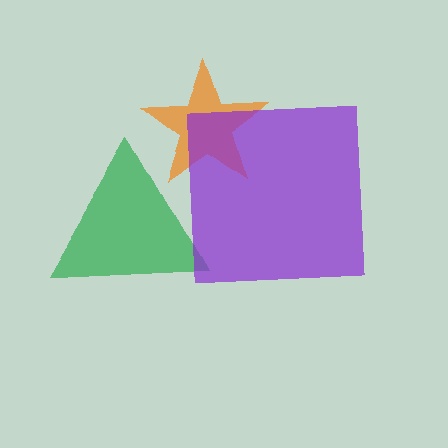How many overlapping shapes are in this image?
There are 3 overlapping shapes in the image.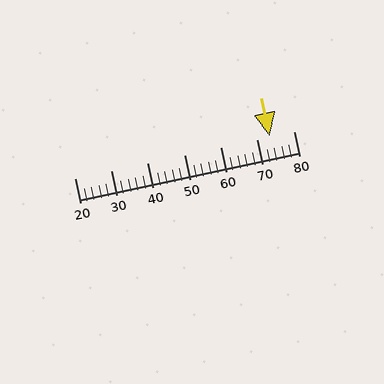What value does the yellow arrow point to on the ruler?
The yellow arrow points to approximately 73.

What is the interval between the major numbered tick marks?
The major tick marks are spaced 10 units apart.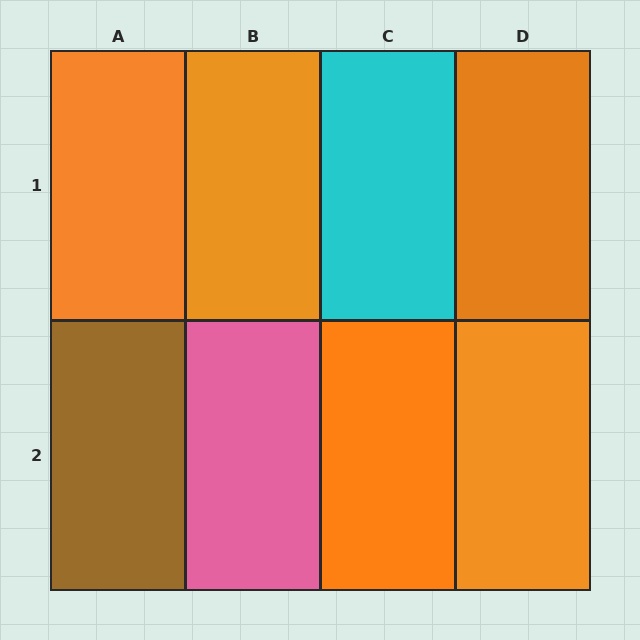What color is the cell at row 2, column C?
Orange.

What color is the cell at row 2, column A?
Brown.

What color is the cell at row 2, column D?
Orange.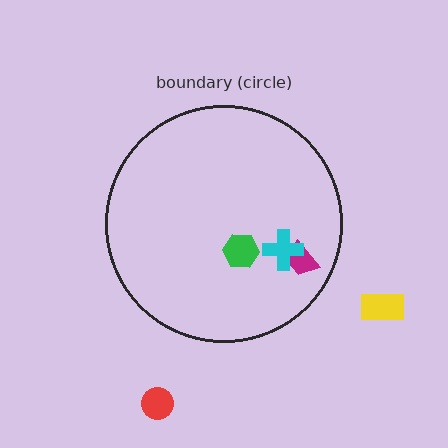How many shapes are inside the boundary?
3 inside, 2 outside.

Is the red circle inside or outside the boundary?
Outside.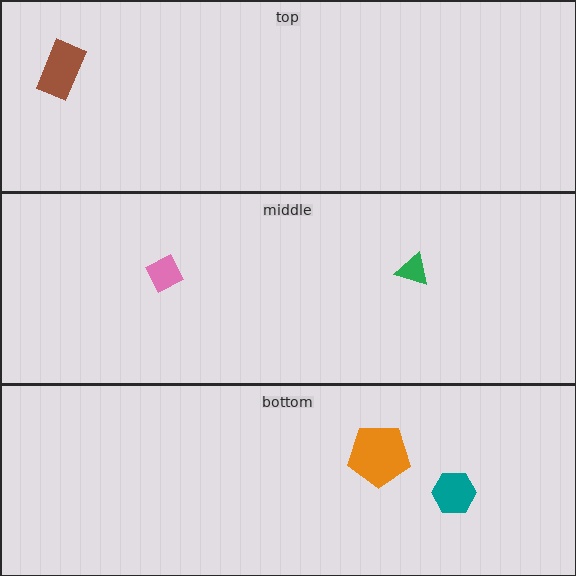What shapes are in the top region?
The brown rectangle.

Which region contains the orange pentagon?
The bottom region.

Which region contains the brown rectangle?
The top region.